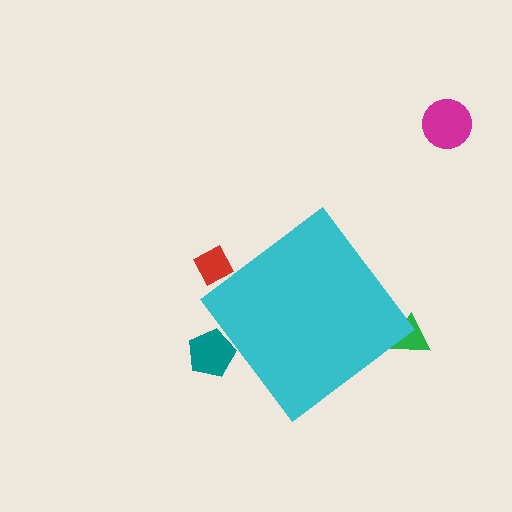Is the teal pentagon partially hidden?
Yes, the teal pentagon is partially hidden behind the cyan diamond.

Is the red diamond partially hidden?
Yes, the red diamond is partially hidden behind the cyan diamond.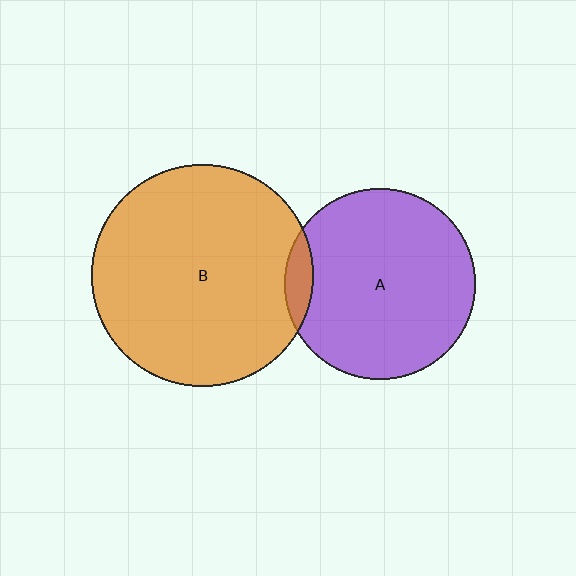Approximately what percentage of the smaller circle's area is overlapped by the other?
Approximately 5%.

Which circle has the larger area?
Circle B (orange).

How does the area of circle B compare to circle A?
Approximately 1.3 times.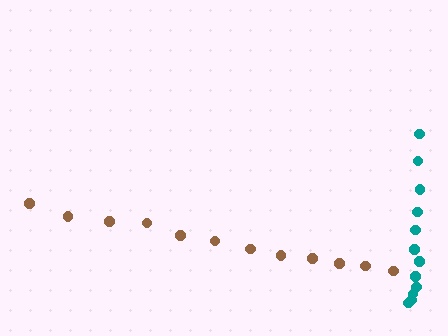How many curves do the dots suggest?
There are 2 distinct paths.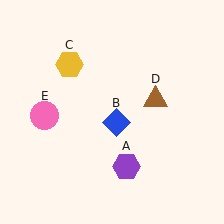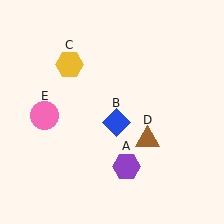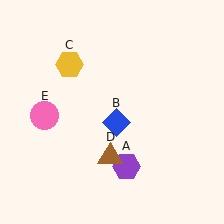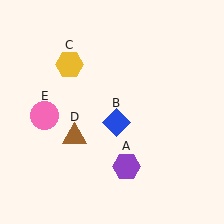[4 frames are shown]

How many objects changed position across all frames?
1 object changed position: brown triangle (object D).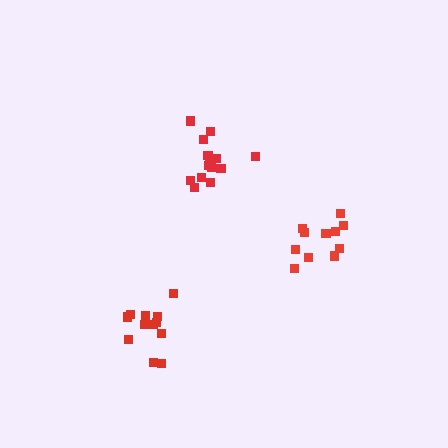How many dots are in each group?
Group 1: 12 dots, Group 2: 14 dots, Group 3: 11 dots (37 total).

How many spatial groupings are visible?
There are 3 spatial groupings.